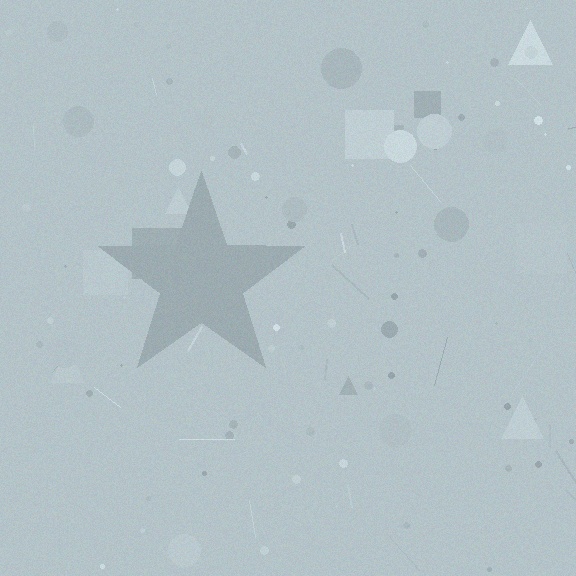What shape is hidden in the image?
A star is hidden in the image.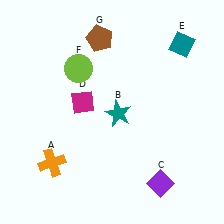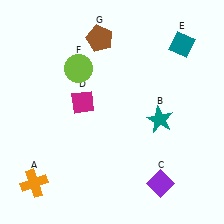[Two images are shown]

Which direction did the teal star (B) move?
The teal star (B) moved right.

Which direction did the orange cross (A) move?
The orange cross (A) moved down.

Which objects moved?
The objects that moved are: the orange cross (A), the teal star (B).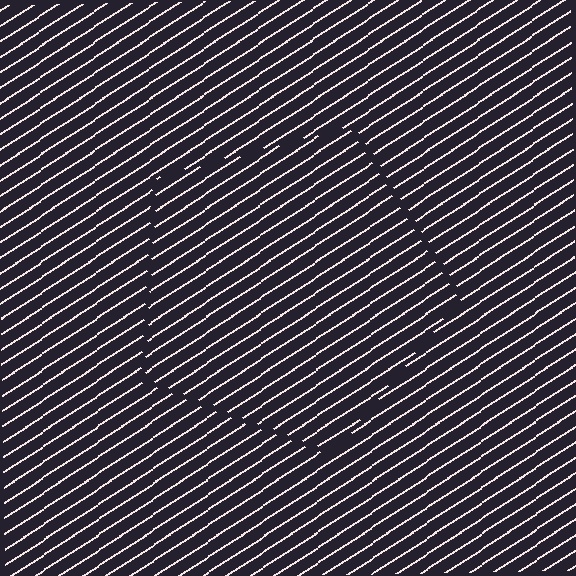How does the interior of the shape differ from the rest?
The interior of the shape contains the same grating, shifted by half a period — the contour is defined by the phase discontinuity where line-ends from the inner and outer gratings abut.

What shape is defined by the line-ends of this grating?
An illusory pentagon. The interior of the shape contains the same grating, shifted by half a period — the contour is defined by the phase discontinuity where line-ends from the inner and outer gratings abut.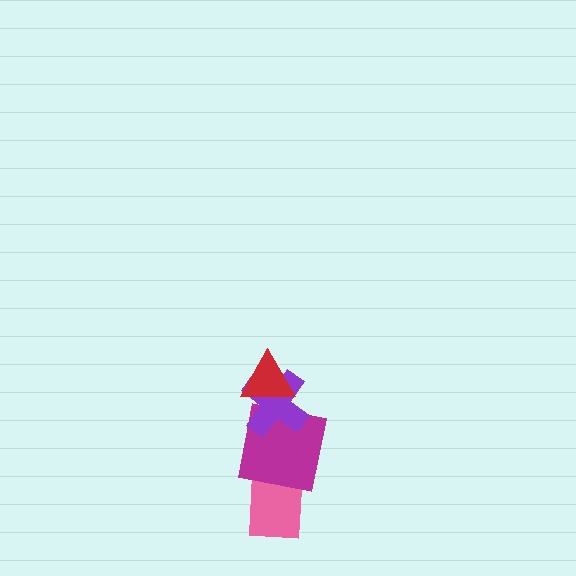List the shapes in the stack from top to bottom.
From top to bottom: the red triangle, the purple cross, the magenta square, the pink rectangle.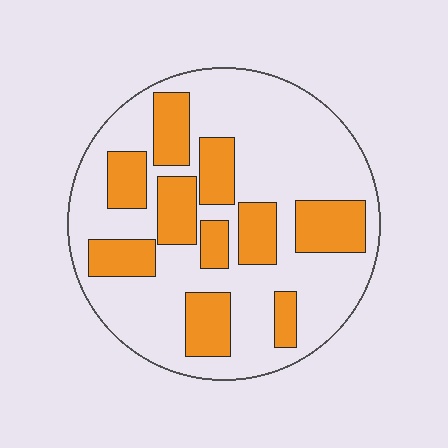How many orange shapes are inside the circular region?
10.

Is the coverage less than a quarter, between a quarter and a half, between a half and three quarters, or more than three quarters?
Between a quarter and a half.